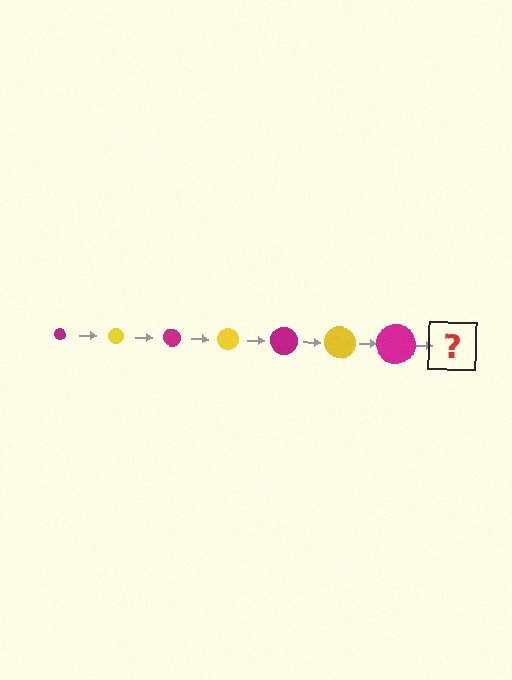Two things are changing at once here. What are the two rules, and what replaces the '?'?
The two rules are that the circle grows larger each step and the color cycles through magenta and yellow. The '?' should be a yellow circle, larger than the previous one.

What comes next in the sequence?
The next element should be a yellow circle, larger than the previous one.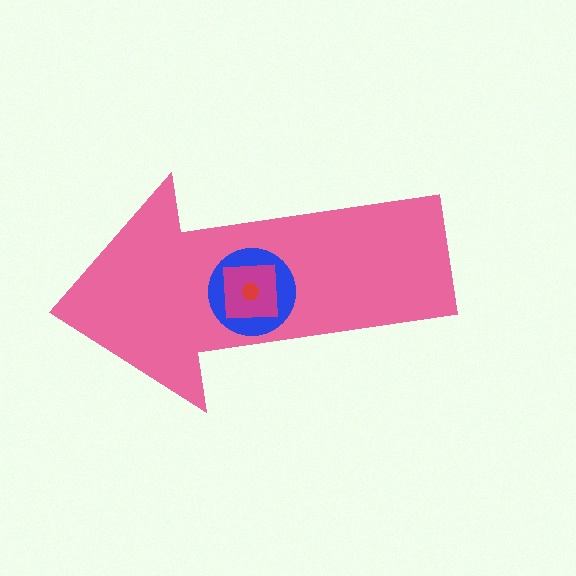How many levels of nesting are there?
4.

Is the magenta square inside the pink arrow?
Yes.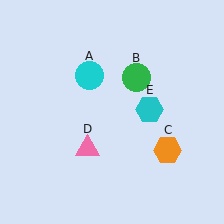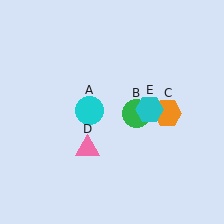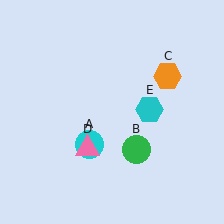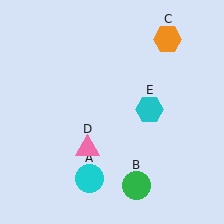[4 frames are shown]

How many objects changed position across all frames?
3 objects changed position: cyan circle (object A), green circle (object B), orange hexagon (object C).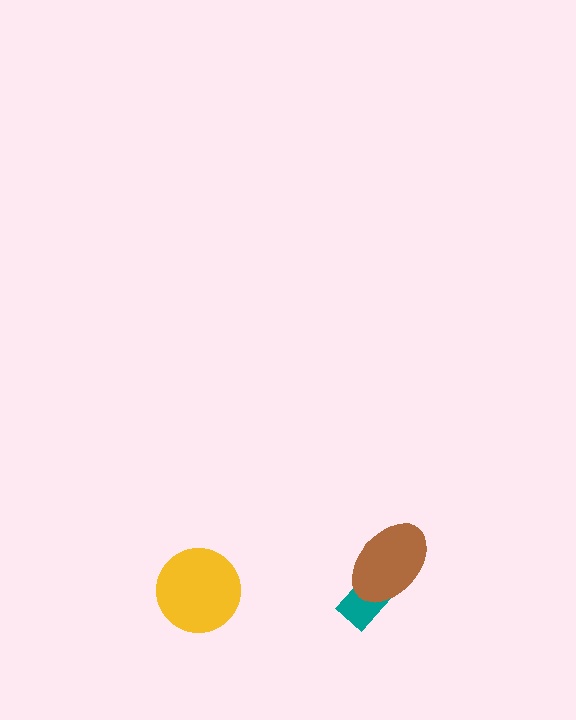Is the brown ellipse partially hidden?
No, no other shape covers it.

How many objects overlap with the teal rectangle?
1 object overlaps with the teal rectangle.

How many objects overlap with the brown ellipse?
1 object overlaps with the brown ellipse.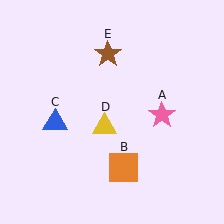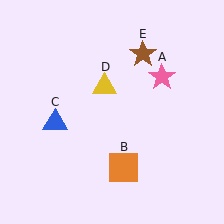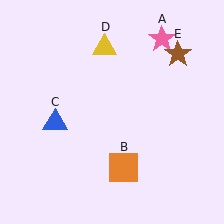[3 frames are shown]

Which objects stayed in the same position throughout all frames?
Orange square (object B) and blue triangle (object C) remained stationary.